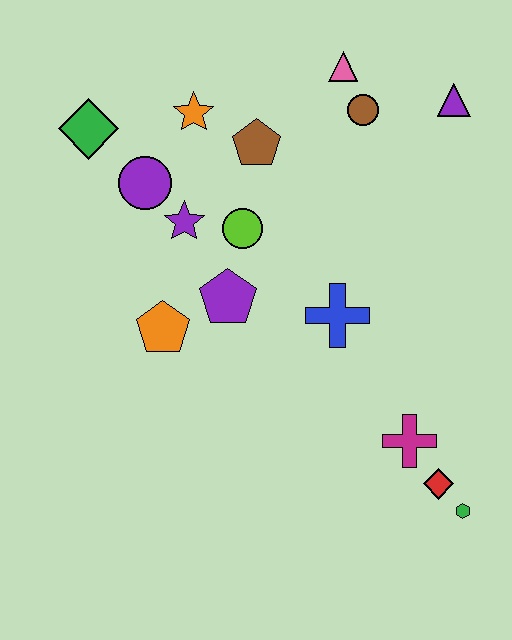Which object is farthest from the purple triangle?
The green hexagon is farthest from the purple triangle.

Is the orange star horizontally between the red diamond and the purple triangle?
No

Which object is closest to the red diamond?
The green hexagon is closest to the red diamond.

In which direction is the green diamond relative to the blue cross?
The green diamond is to the left of the blue cross.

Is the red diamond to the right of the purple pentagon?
Yes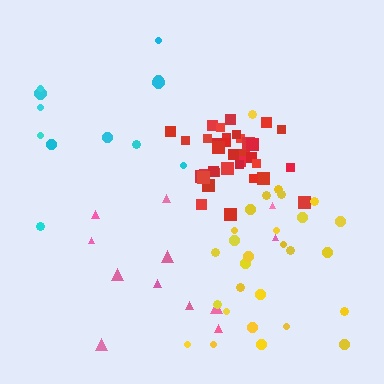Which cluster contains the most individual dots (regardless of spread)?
Red (35).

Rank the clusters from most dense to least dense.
red, yellow, pink, cyan.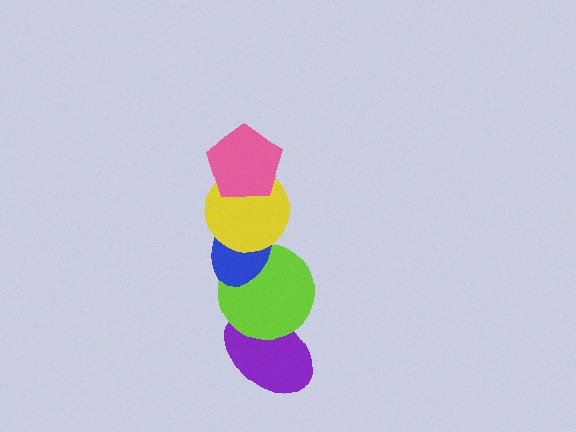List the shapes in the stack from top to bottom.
From top to bottom: the pink pentagon, the yellow circle, the blue ellipse, the lime circle, the purple ellipse.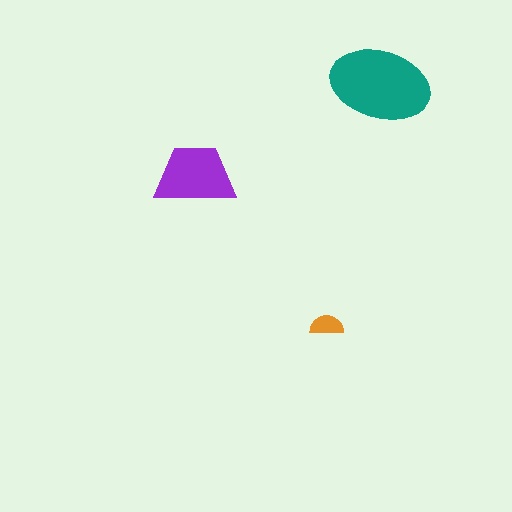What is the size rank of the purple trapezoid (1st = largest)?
2nd.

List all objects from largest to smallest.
The teal ellipse, the purple trapezoid, the orange semicircle.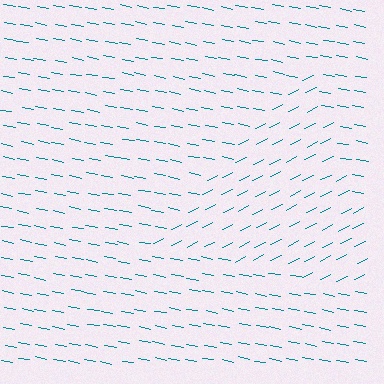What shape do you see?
I see a triangle.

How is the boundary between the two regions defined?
The boundary is defined purely by a change in line orientation (approximately 37 degrees difference). All lines are the same color and thickness.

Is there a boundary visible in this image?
Yes, there is a texture boundary formed by a change in line orientation.